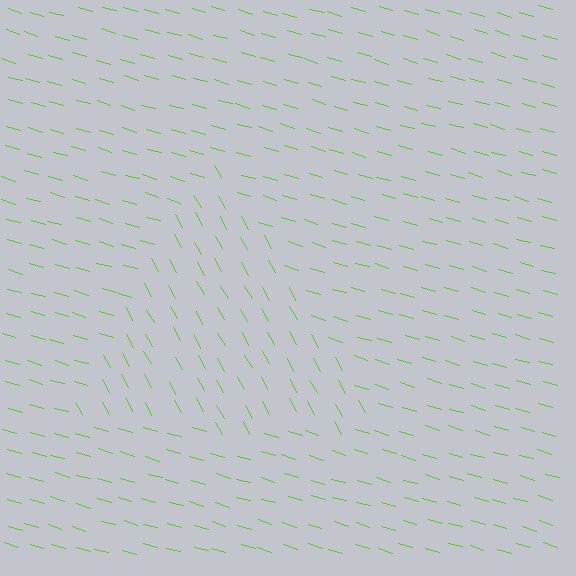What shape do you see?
I see a triangle.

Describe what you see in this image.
The image is filled with small lime line segments. A triangle region in the image has lines oriented differently from the surrounding lines, creating a visible texture boundary.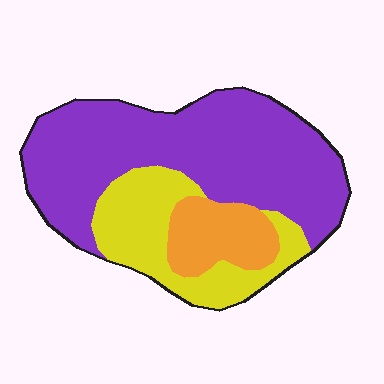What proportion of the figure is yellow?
Yellow takes up less than a quarter of the figure.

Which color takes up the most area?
Purple, at roughly 60%.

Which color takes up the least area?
Orange, at roughly 15%.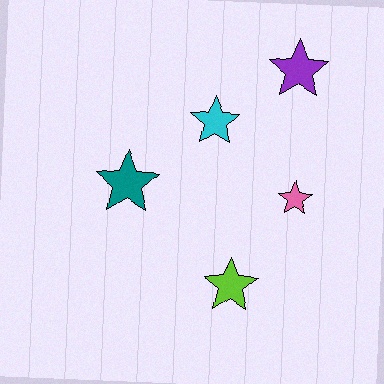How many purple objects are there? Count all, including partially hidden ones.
There is 1 purple object.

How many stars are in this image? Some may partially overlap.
There are 5 stars.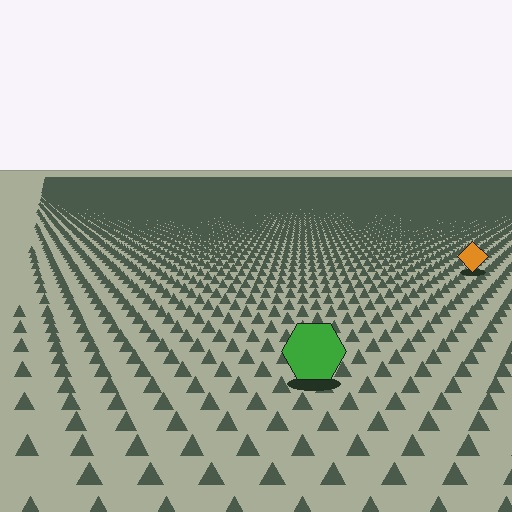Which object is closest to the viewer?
The green hexagon is closest. The texture marks near it are larger and more spread out.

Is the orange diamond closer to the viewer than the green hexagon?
No. The green hexagon is closer — you can tell from the texture gradient: the ground texture is coarser near it.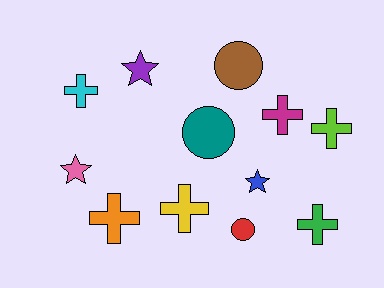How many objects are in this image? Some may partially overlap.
There are 12 objects.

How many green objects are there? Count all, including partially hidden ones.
There is 1 green object.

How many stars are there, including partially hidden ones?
There are 3 stars.